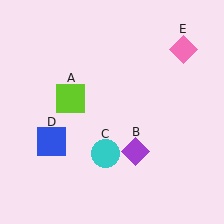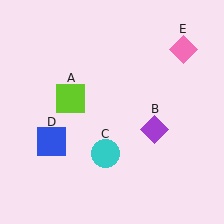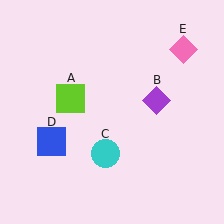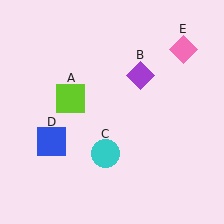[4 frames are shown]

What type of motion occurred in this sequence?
The purple diamond (object B) rotated counterclockwise around the center of the scene.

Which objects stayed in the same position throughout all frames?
Lime square (object A) and cyan circle (object C) and blue square (object D) and pink diamond (object E) remained stationary.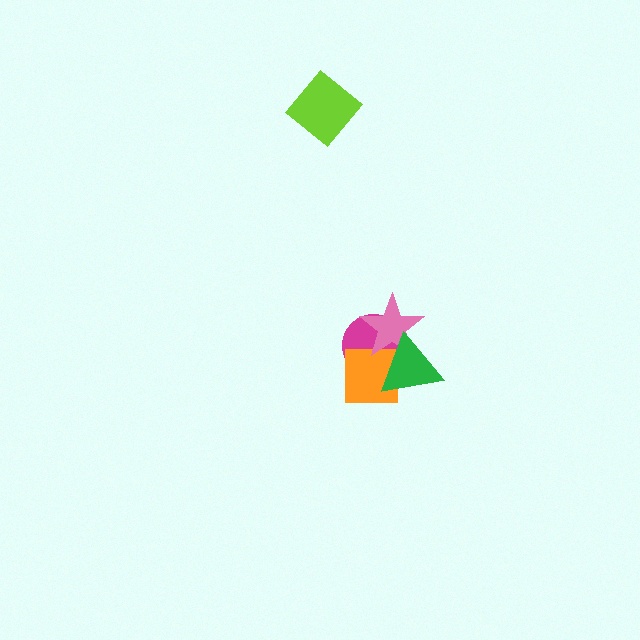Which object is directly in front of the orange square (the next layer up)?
The pink star is directly in front of the orange square.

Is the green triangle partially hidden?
No, no other shape covers it.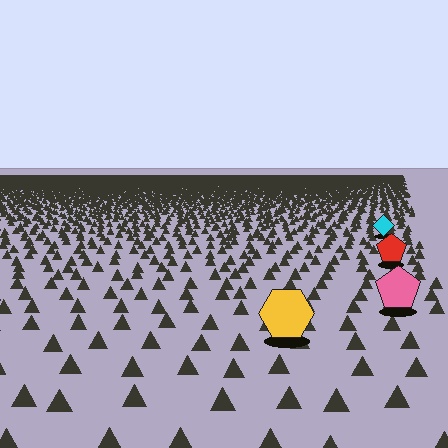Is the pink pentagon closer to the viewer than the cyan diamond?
Yes. The pink pentagon is closer — you can tell from the texture gradient: the ground texture is coarser near it.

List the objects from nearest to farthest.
From nearest to farthest: the yellow hexagon, the pink pentagon, the red pentagon, the cyan diamond.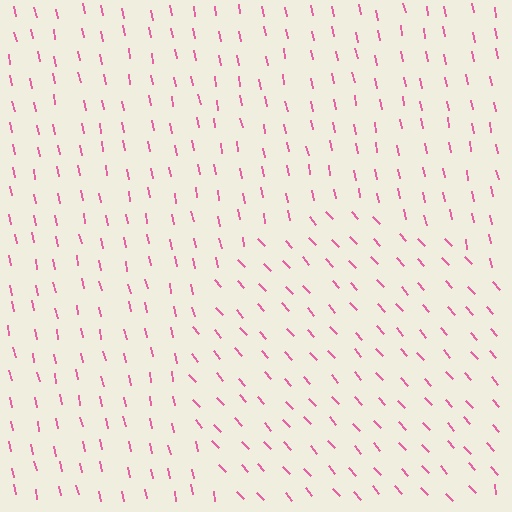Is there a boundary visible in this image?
Yes, there is a texture boundary formed by a change in line orientation.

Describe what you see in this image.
The image is filled with small pink line segments. A circle region in the image has lines oriented differently from the surrounding lines, creating a visible texture boundary.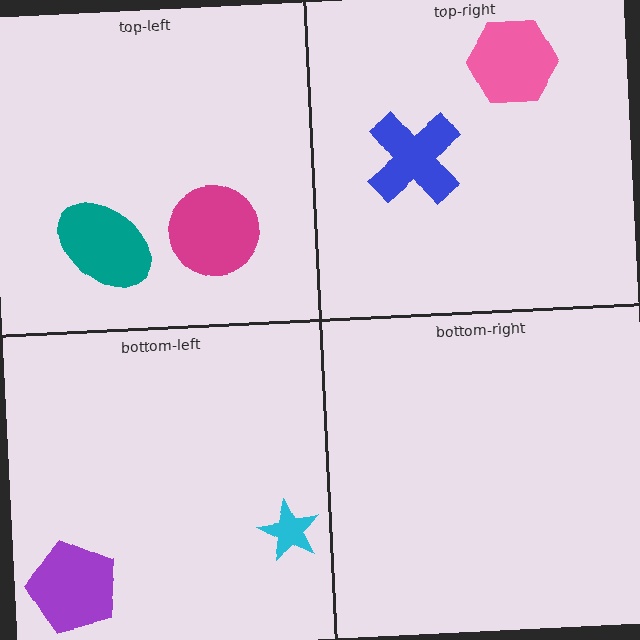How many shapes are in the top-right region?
2.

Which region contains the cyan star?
The bottom-left region.